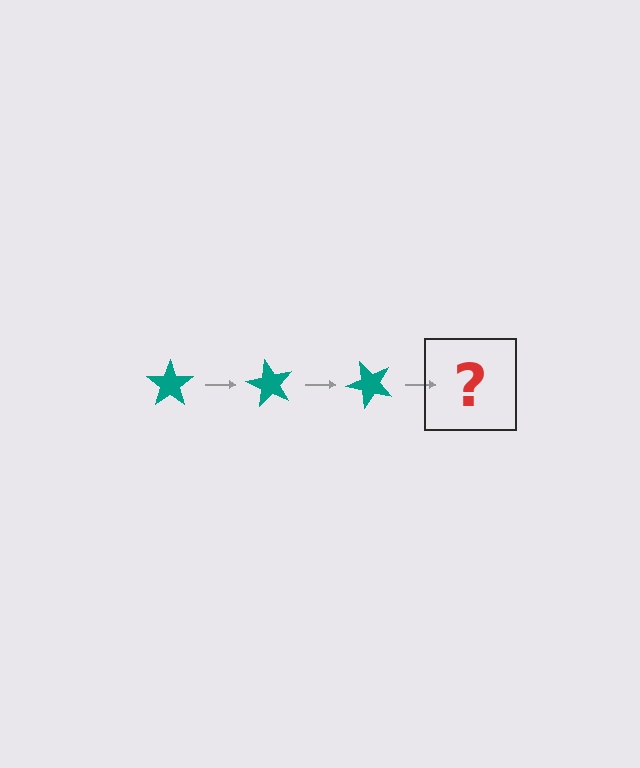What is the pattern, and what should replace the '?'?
The pattern is that the star rotates 60 degrees each step. The '?' should be a teal star rotated 180 degrees.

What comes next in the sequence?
The next element should be a teal star rotated 180 degrees.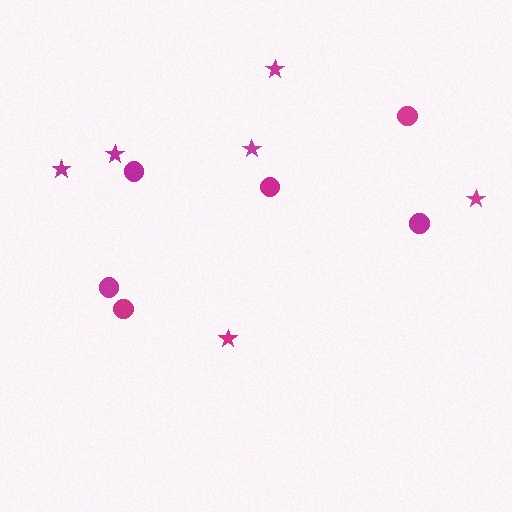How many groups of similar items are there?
There are 2 groups: one group of circles (6) and one group of stars (6).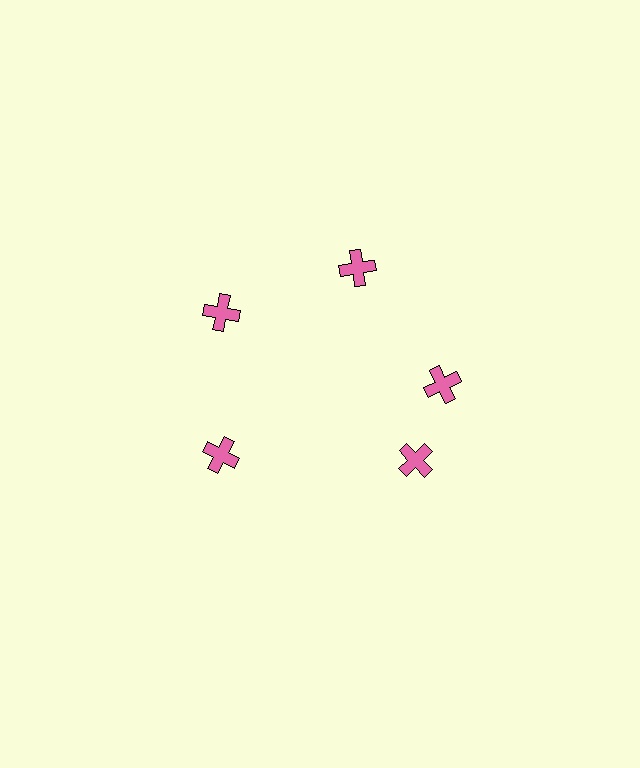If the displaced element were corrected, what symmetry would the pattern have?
It would have 5-fold rotational symmetry — the pattern would map onto itself every 72 degrees.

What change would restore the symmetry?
The symmetry would be restored by rotating it back into even spacing with its neighbors so that all 5 crosses sit at equal angles and equal distance from the center.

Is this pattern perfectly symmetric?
No. The 5 pink crosses are arranged in a ring, but one element near the 5 o'clock position is rotated out of alignment along the ring, breaking the 5-fold rotational symmetry.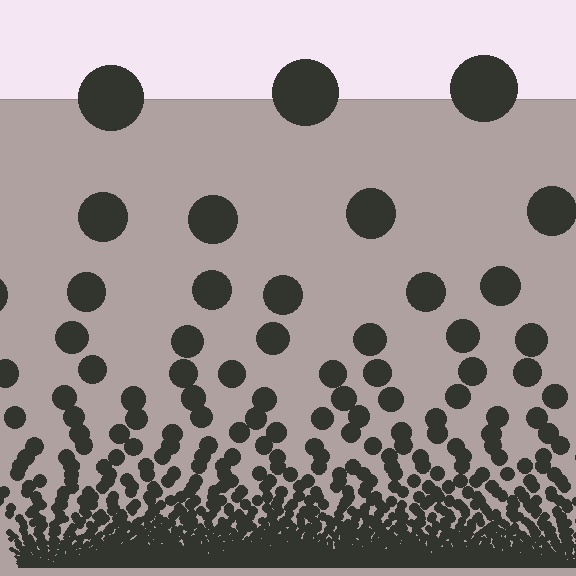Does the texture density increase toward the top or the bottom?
Density increases toward the bottom.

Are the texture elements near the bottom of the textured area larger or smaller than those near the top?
Smaller. The gradient is inverted — elements near the bottom are smaller and denser.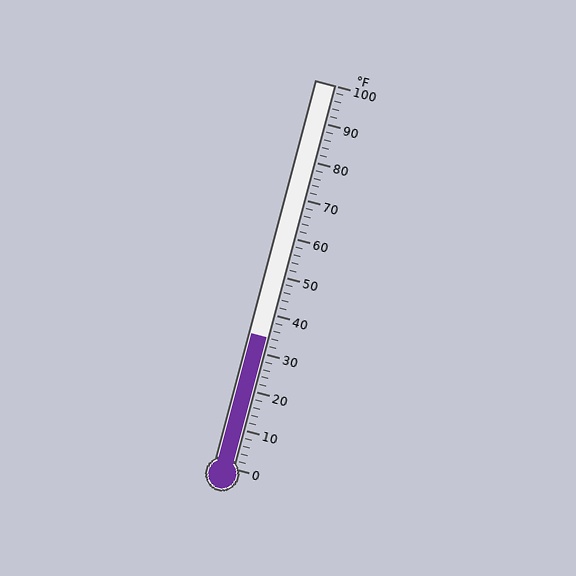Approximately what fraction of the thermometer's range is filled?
The thermometer is filled to approximately 35% of its range.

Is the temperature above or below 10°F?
The temperature is above 10°F.